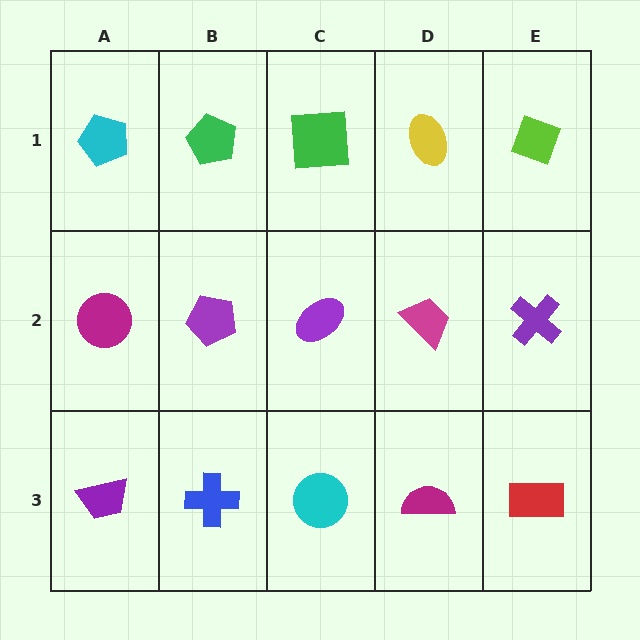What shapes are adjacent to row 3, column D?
A magenta trapezoid (row 2, column D), a cyan circle (row 3, column C), a red rectangle (row 3, column E).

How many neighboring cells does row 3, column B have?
3.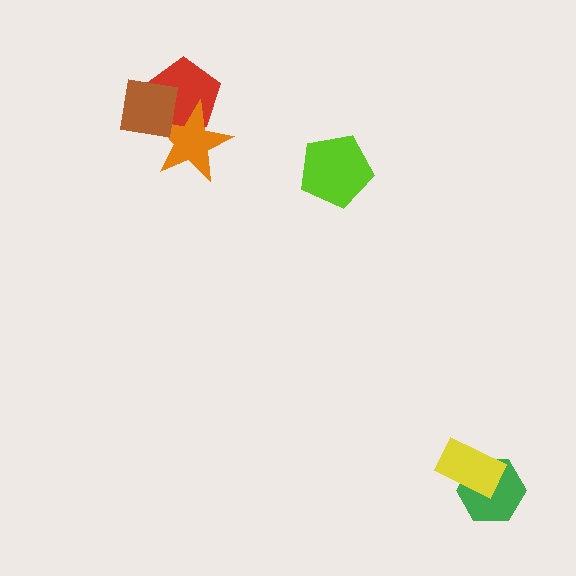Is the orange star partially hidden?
Yes, it is partially covered by another shape.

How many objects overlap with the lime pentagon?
0 objects overlap with the lime pentagon.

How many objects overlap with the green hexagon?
1 object overlaps with the green hexagon.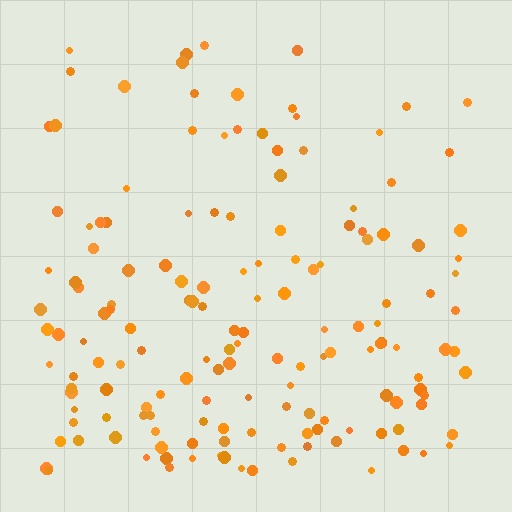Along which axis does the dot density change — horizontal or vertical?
Vertical.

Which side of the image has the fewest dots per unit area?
The top.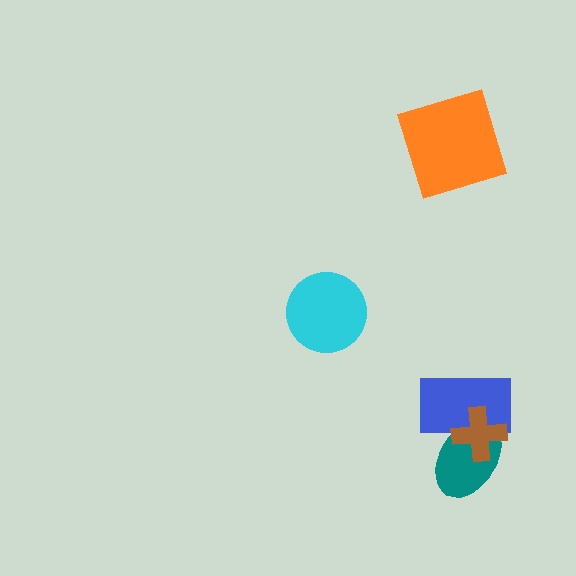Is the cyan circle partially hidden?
No, no other shape covers it.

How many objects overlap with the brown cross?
2 objects overlap with the brown cross.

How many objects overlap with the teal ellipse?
2 objects overlap with the teal ellipse.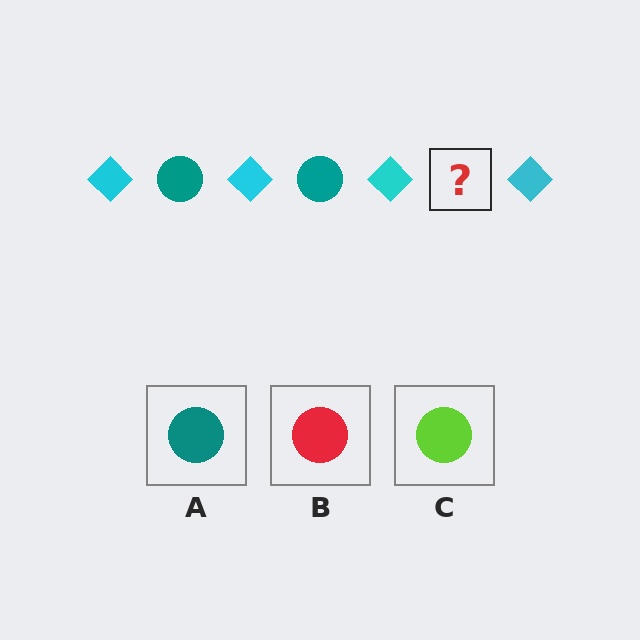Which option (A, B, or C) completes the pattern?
A.